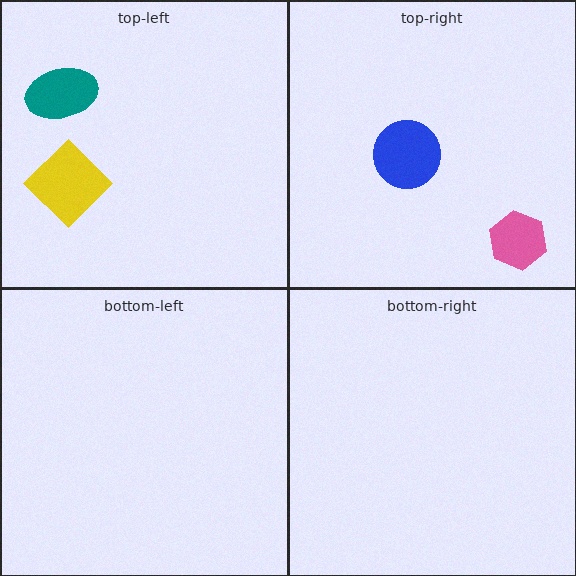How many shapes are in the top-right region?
2.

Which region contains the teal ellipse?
The top-left region.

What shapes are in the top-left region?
The yellow diamond, the teal ellipse.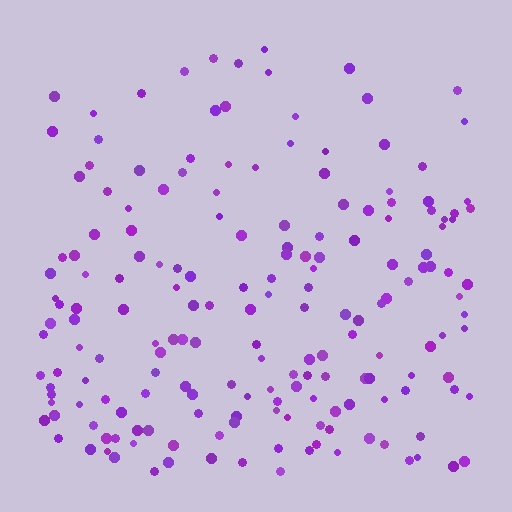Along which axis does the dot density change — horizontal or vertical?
Vertical.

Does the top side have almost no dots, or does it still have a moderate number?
Still a moderate number, just noticeably fewer than the bottom.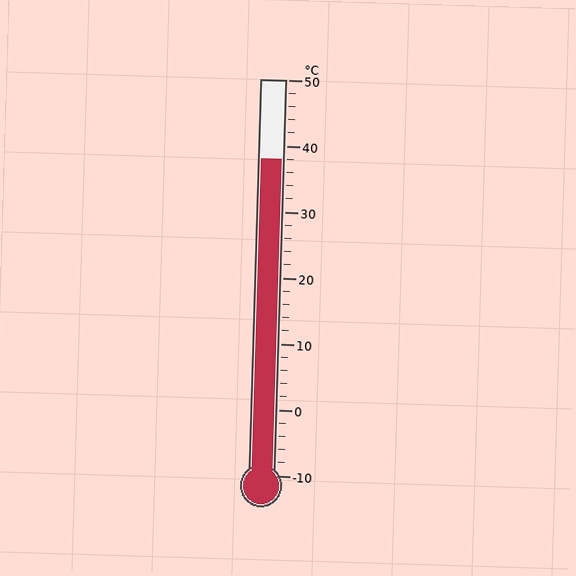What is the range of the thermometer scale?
The thermometer scale ranges from -10°C to 50°C.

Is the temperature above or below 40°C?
The temperature is below 40°C.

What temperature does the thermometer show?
The thermometer shows approximately 38°C.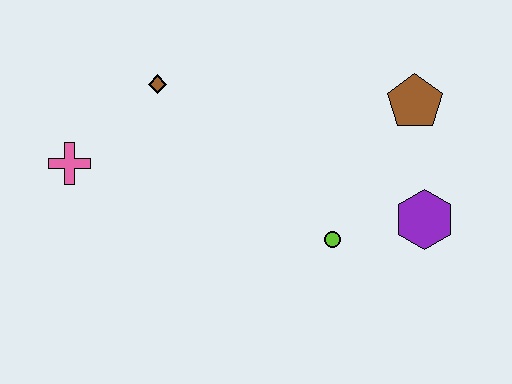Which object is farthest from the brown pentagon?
The pink cross is farthest from the brown pentagon.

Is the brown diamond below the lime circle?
No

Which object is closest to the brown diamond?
The pink cross is closest to the brown diamond.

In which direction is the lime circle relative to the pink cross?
The lime circle is to the right of the pink cross.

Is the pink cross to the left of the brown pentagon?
Yes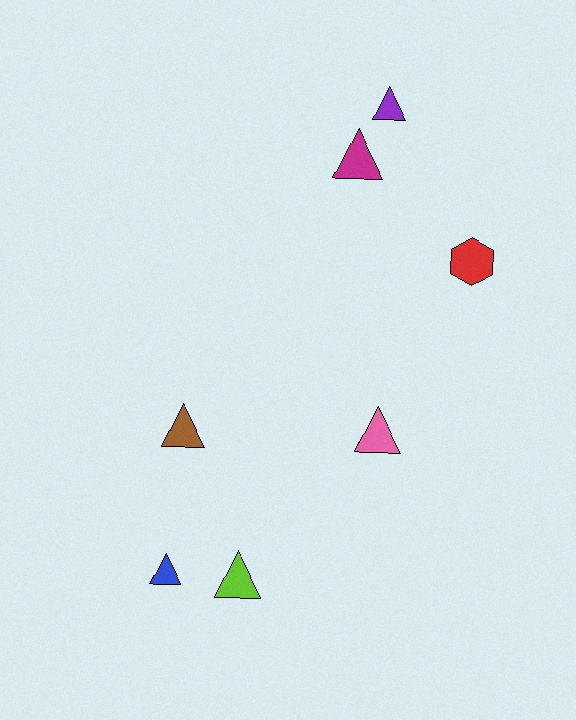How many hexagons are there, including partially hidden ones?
There is 1 hexagon.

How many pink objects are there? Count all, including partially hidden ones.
There is 1 pink object.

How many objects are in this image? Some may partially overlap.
There are 7 objects.